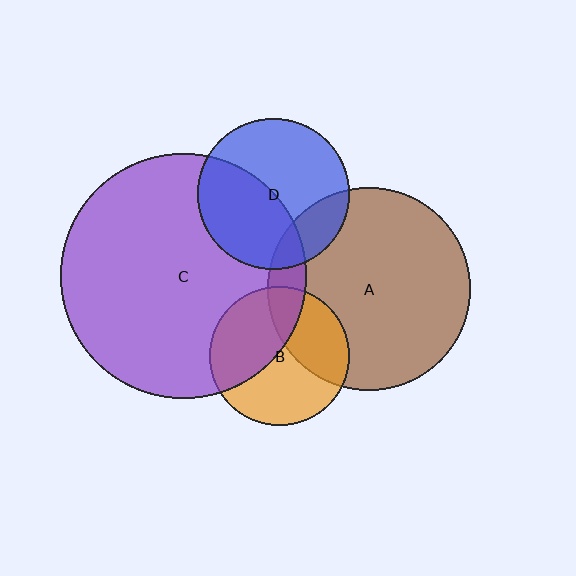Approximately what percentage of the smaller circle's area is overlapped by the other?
Approximately 45%.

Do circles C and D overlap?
Yes.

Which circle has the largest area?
Circle C (purple).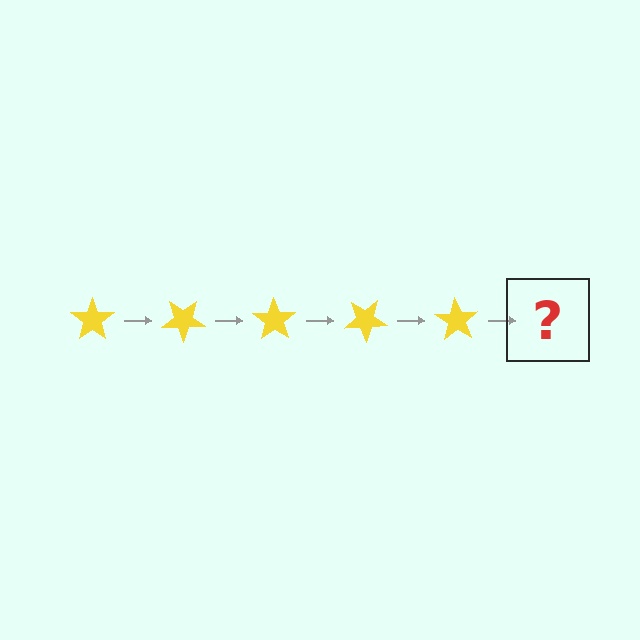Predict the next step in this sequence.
The next step is a yellow star rotated 175 degrees.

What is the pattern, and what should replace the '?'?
The pattern is that the star rotates 35 degrees each step. The '?' should be a yellow star rotated 175 degrees.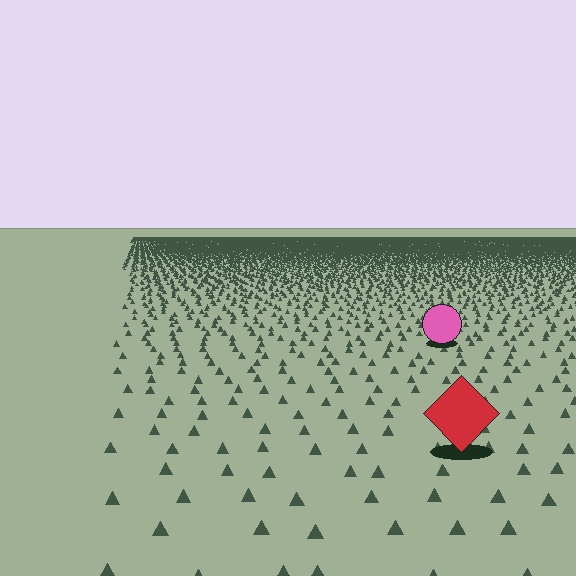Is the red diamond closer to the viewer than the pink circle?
Yes. The red diamond is closer — you can tell from the texture gradient: the ground texture is coarser near it.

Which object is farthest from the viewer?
The pink circle is farthest from the viewer. It appears smaller and the ground texture around it is denser.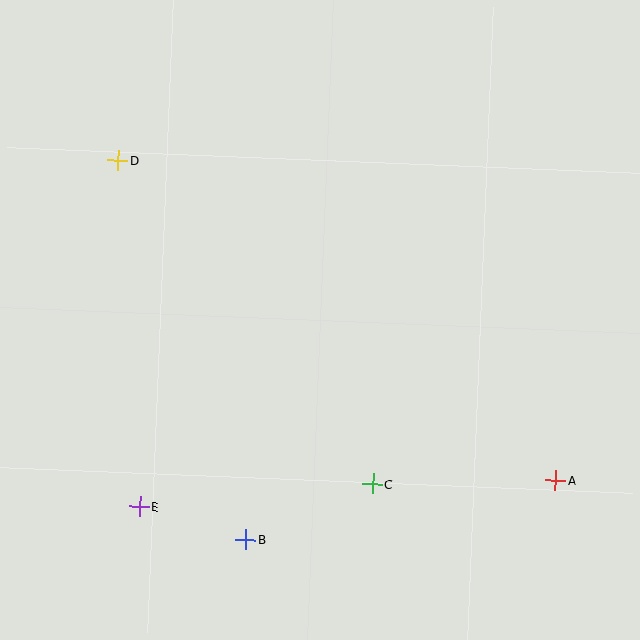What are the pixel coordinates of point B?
Point B is at (246, 539).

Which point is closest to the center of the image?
Point C at (373, 484) is closest to the center.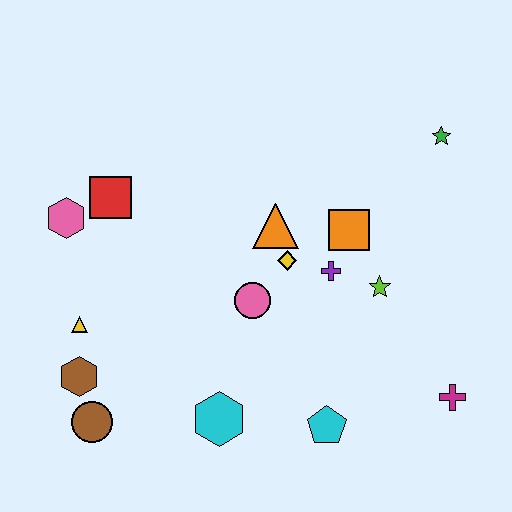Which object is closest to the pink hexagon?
The red square is closest to the pink hexagon.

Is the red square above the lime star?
Yes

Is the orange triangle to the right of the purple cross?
No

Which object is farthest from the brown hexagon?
The green star is farthest from the brown hexagon.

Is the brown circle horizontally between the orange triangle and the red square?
No